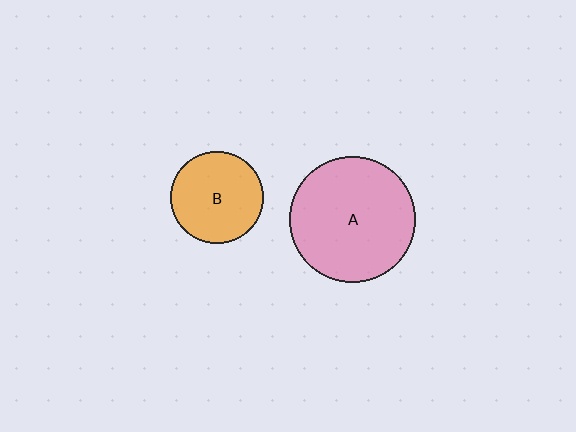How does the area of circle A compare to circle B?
Approximately 1.8 times.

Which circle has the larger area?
Circle A (pink).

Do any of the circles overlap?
No, none of the circles overlap.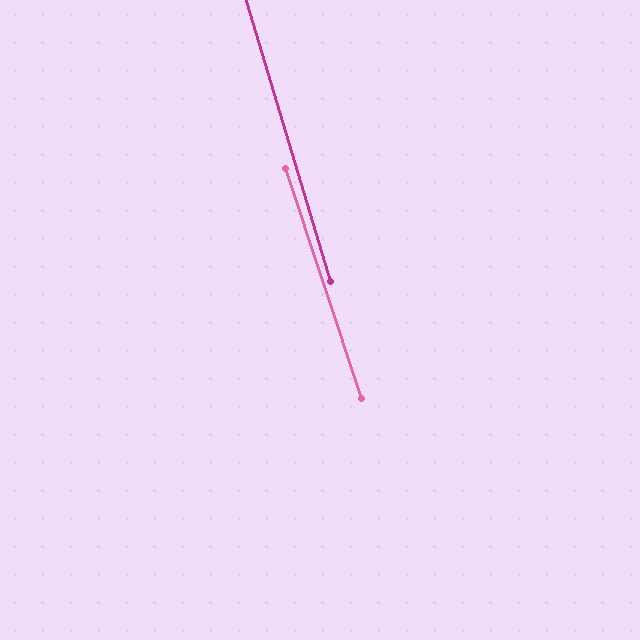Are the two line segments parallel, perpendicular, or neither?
Parallel — their directions differ by only 1.7°.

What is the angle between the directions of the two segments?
Approximately 2 degrees.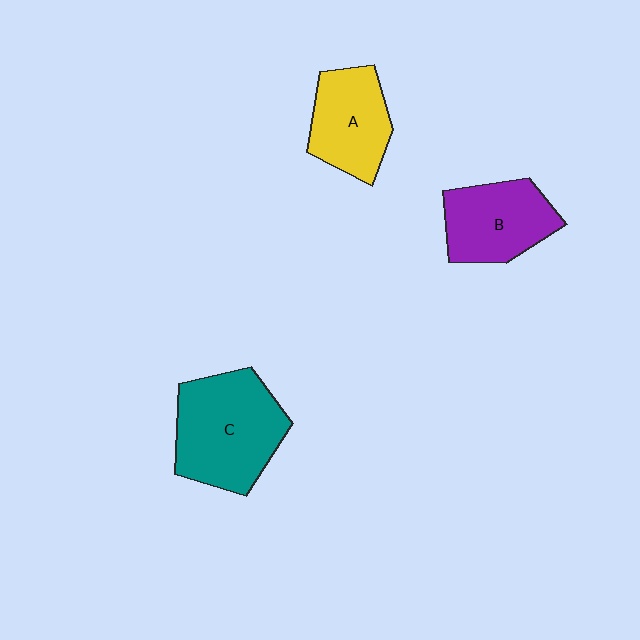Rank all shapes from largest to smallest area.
From largest to smallest: C (teal), B (purple), A (yellow).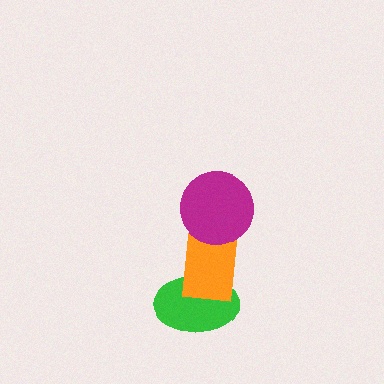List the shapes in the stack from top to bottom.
From top to bottom: the magenta circle, the orange rectangle, the green ellipse.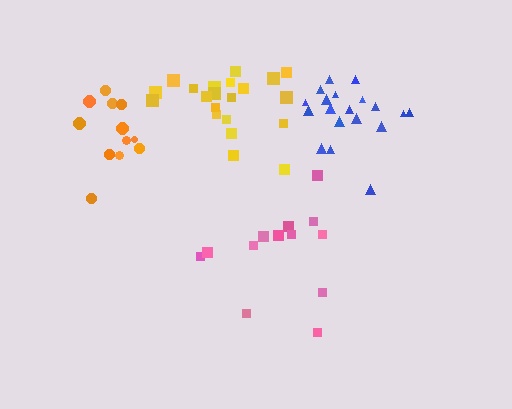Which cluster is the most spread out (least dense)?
Pink.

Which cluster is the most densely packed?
Blue.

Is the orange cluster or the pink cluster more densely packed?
Orange.